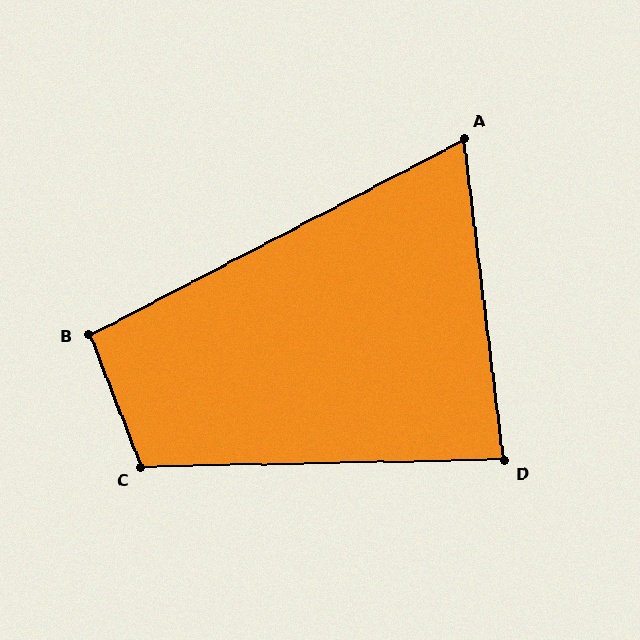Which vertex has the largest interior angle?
C, at approximately 111 degrees.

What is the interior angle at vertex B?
Approximately 96 degrees (obtuse).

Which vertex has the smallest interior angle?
A, at approximately 69 degrees.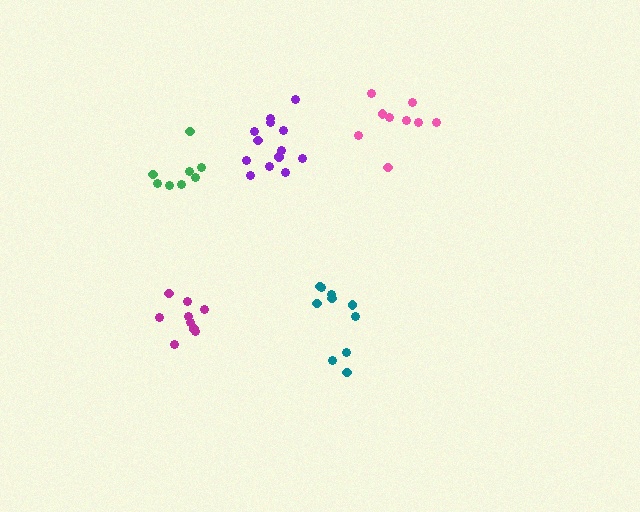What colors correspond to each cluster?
The clusters are colored: pink, teal, purple, green, magenta.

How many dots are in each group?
Group 1: 9 dots, Group 2: 10 dots, Group 3: 13 dots, Group 4: 8 dots, Group 5: 9 dots (49 total).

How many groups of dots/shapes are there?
There are 5 groups.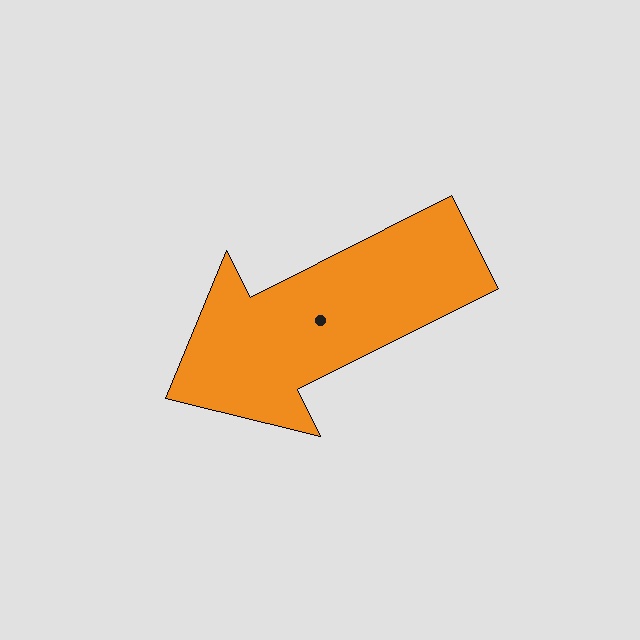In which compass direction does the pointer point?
Southwest.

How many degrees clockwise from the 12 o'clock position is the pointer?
Approximately 243 degrees.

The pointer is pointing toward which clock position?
Roughly 8 o'clock.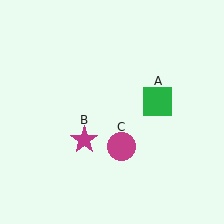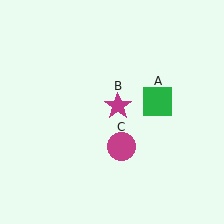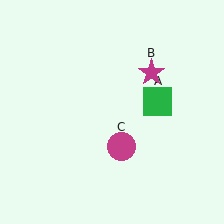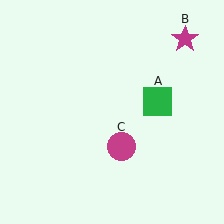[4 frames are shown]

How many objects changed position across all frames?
1 object changed position: magenta star (object B).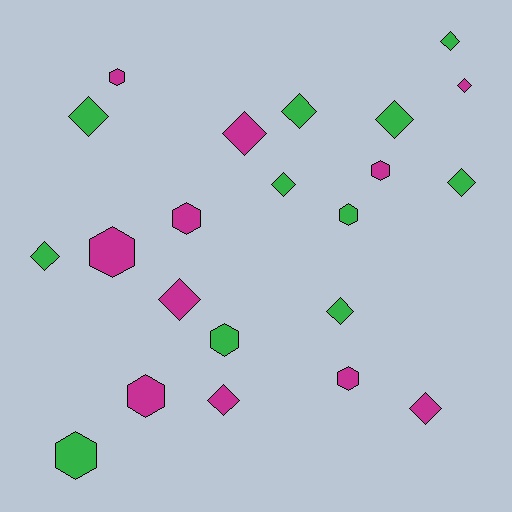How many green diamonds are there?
There are 8 green diamonds.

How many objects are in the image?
There are 22 objects.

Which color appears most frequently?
Green, with 11 objects.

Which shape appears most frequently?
Diamond, with 13 objects.